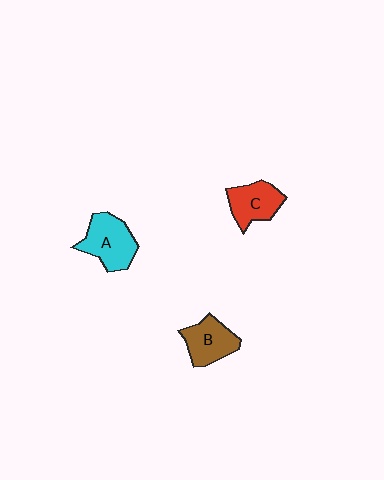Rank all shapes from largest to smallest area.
From largest to smallest: A (cyan), B (brown), C (red).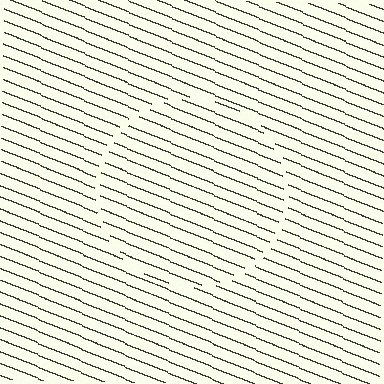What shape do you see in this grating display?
An illusory circle. The interior of the shape contains the same grating, shifted by half a period — the contour is defined by the phase discontinuity where line-ends from the inner and outer gratings abut.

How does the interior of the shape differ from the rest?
The interior of the shape contains the same grating, shifted by half a period — the contour is defined by the phase discontinuity where line-ends from the inner and outer gratings abut.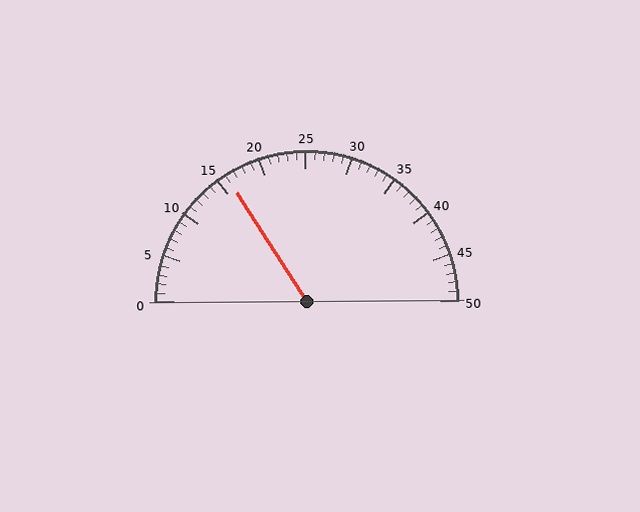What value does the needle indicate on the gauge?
The needle indicates approximately 16.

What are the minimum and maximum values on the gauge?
The gauge ranges from 0 to 50.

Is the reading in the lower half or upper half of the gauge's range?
The reading is in the lower half of the range (0 to 50).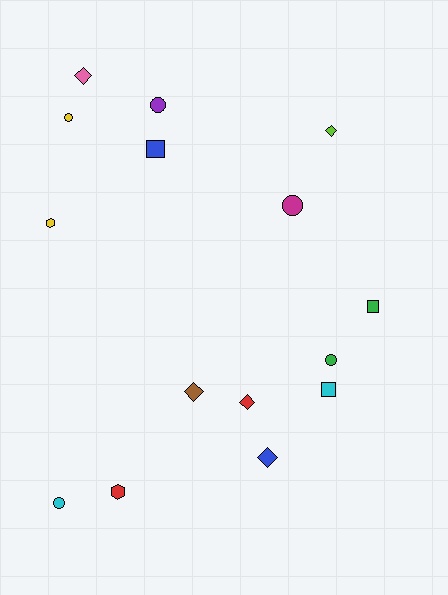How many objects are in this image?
There are 15 objects.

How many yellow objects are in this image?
There are 2 yellow objects.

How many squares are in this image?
There are 3 squares.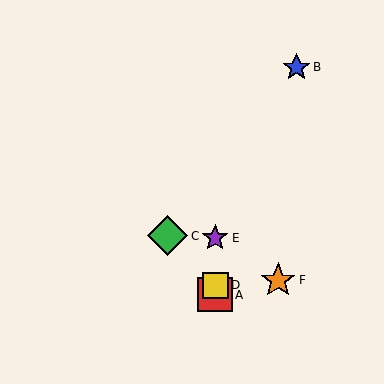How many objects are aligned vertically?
3 objects (A, D, E) are aligned vertically.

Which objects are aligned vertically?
Objects A, D, E are aligned vertically.